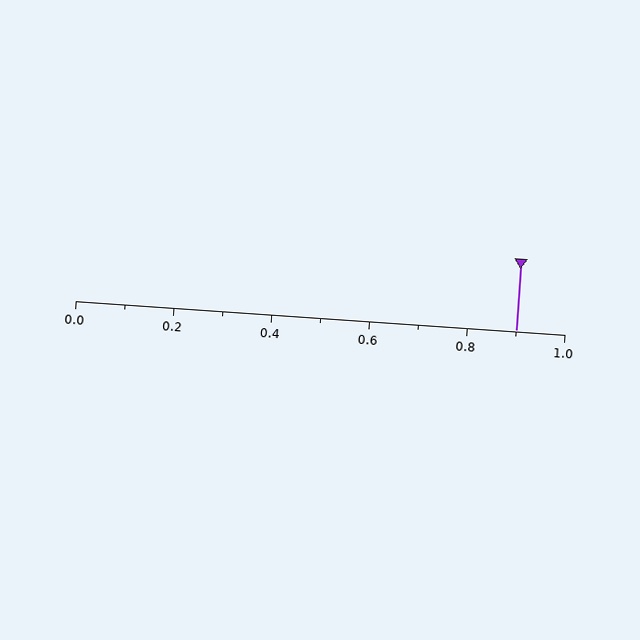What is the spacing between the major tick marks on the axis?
The major ticks are spaced 0.2 apart.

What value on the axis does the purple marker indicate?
The marker indicates approximately 0.9.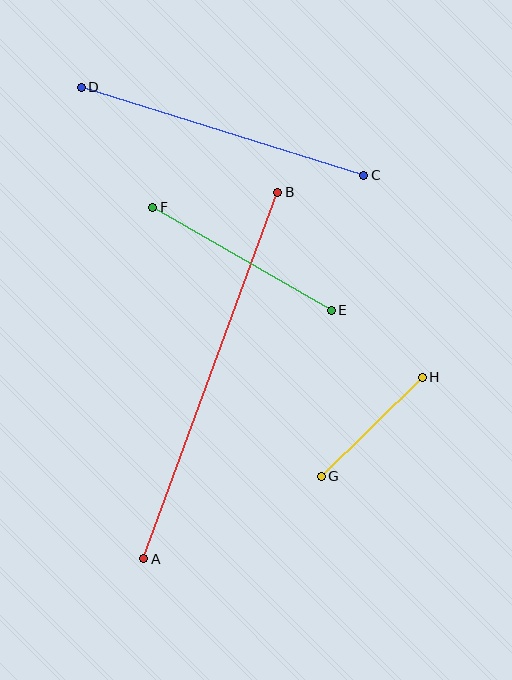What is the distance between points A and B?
The distance is approximately 390 pixels.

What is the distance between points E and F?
The distance is approximately 206 pixels.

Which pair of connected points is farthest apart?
Points A and B are farthest apart.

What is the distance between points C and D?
The distance is approximately 296 pixels.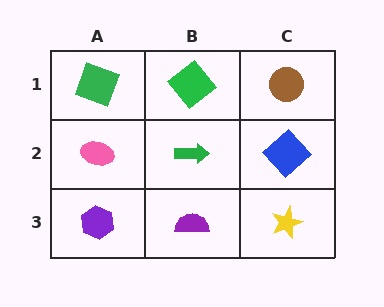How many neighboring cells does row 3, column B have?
3.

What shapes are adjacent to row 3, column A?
A pink ellipse (row 2, column A), a purple semicircle (row 3, column B).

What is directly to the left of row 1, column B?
A green square.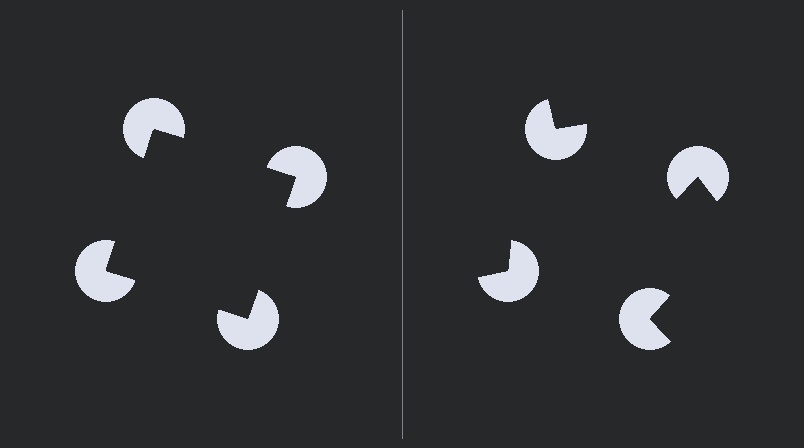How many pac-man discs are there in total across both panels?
8 — 4 on each side.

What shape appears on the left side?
An illusory square.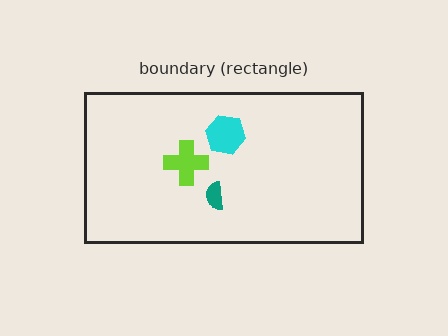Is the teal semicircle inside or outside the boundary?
Inside.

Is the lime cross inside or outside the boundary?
Inside.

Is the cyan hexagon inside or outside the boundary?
Inside.